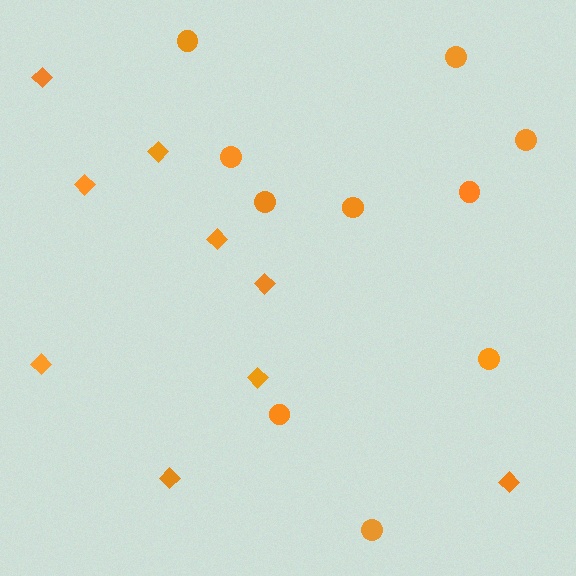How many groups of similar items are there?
There are 2 groups: one group of circles (10) and one group of diamonds (9).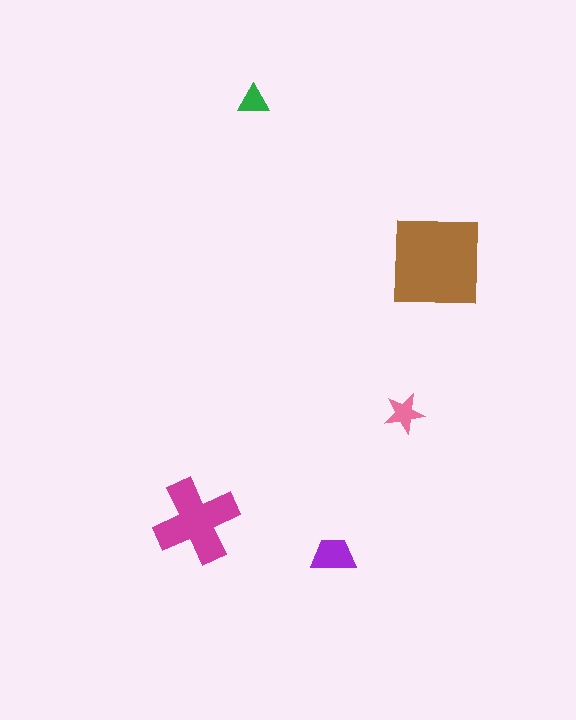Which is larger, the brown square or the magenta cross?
The brown square.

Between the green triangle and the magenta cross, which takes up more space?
The magenta cross.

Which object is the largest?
The brown square.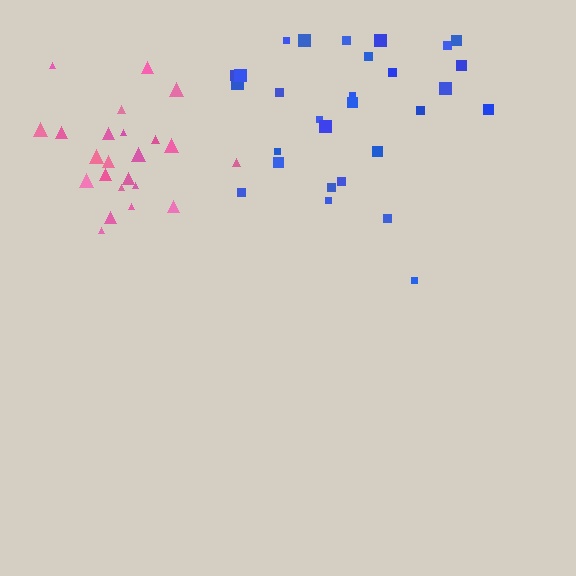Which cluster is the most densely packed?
Pink.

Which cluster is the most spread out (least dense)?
Blue.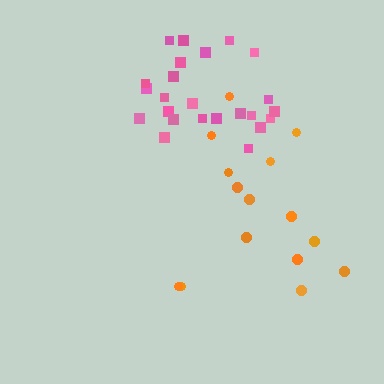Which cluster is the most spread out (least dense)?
Orange.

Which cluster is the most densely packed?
Pink.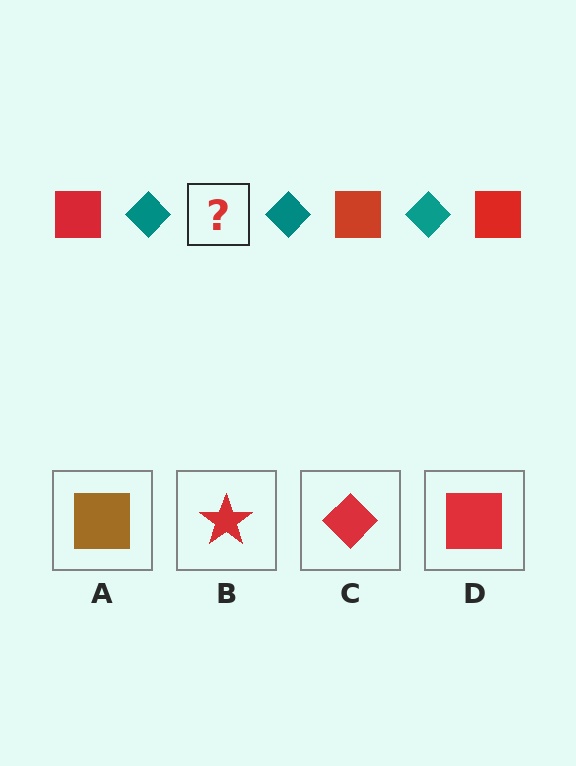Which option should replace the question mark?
Option D.